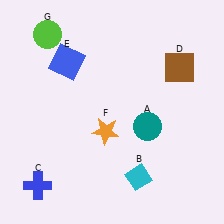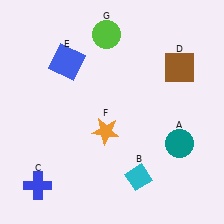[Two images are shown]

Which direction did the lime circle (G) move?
The lime circle (G) moved right.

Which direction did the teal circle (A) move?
The teal circle (A) moved right.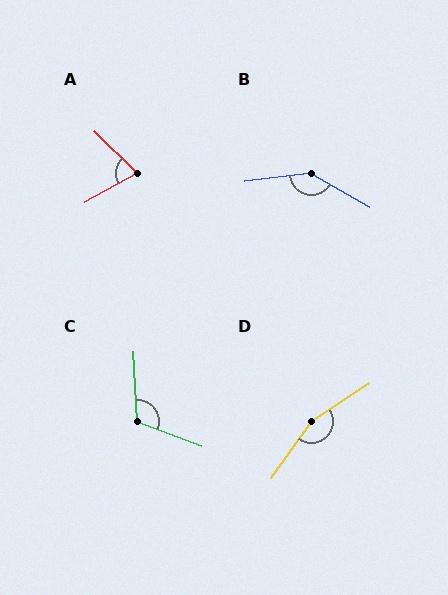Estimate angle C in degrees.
Approximately 114 degrees.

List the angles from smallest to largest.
A (74°), C (114°), B (145°), D (158°).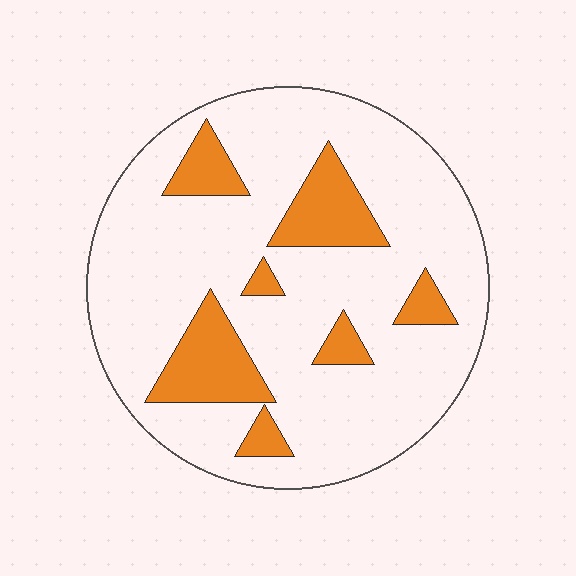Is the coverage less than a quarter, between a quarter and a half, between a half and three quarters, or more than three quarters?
Less than a quarter.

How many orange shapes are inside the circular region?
7.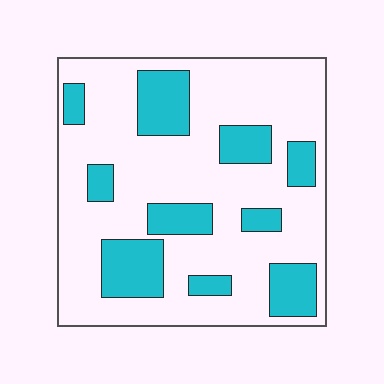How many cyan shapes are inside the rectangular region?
10.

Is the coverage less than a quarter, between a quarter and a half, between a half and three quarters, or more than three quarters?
Between a quarter and a half.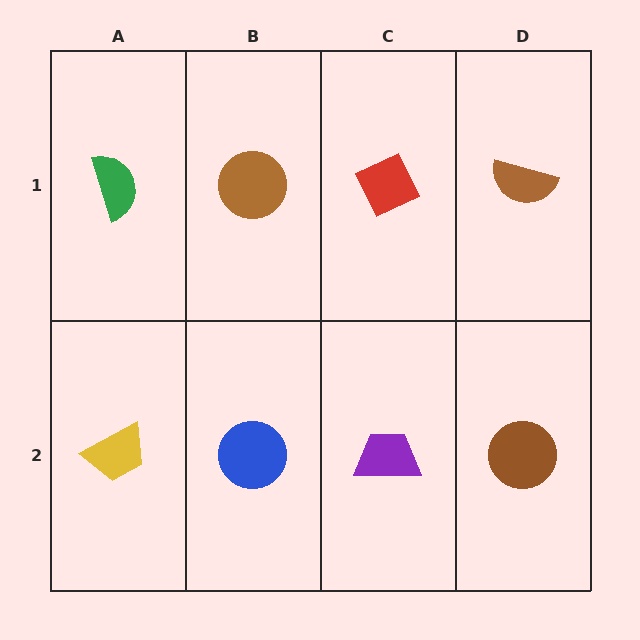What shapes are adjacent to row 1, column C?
A purple trapezoid (row 2, column C), a brown circle (row 1, column B), a brown semicircle (row 1, column D).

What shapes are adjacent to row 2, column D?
A brown semicircle (row 1, column D), a purple trapezoid (row 2, column C).